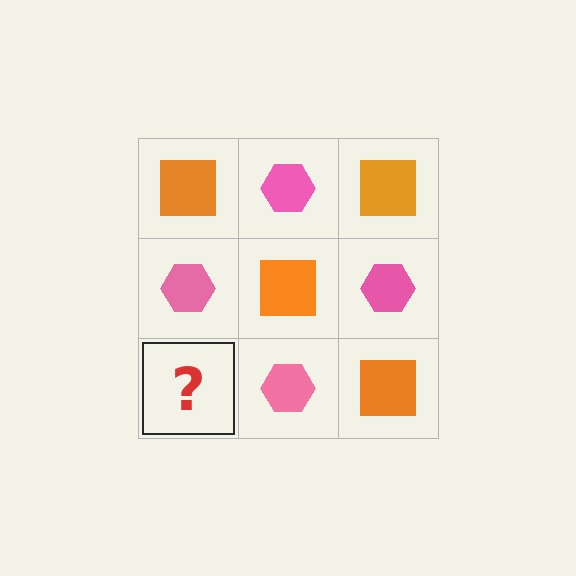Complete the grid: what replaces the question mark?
The question mark should be replaced with an orange square.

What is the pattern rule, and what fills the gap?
The rule is that it alternates orange square and pink hexagon in a checkerboard pattern. The gap should be filled with an orange square.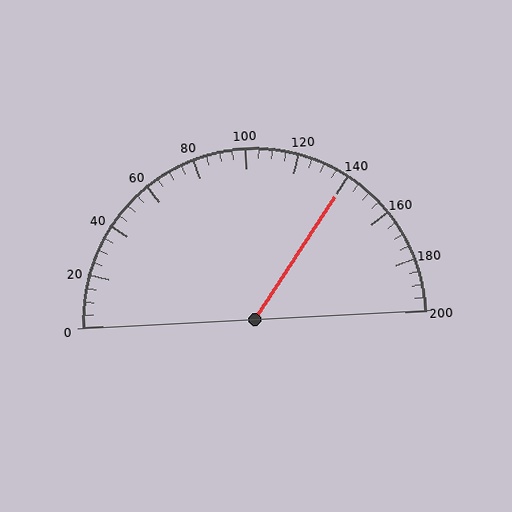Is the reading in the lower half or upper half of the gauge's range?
The reading is in the upper half of the range (0 to 200).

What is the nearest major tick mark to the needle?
The nearest major tick mark is 140.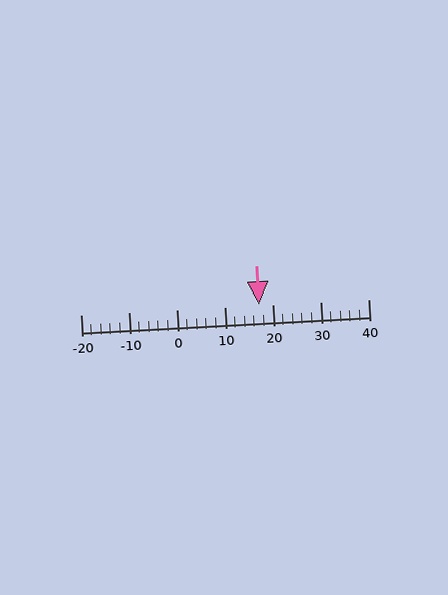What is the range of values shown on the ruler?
The ruler shows values from -20 to 40.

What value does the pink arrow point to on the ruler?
The pink arrow points to approximately 17.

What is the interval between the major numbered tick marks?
The major tick marks are spaced 10 units apart.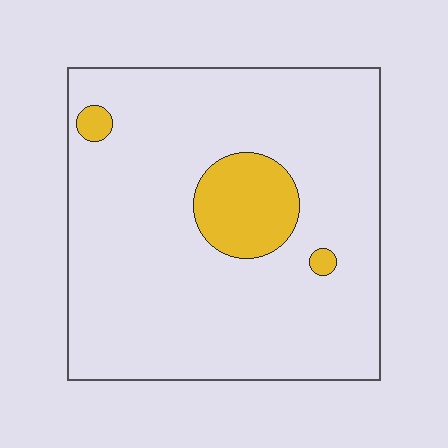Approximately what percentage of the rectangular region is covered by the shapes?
Approximately 10%.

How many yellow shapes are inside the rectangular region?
3.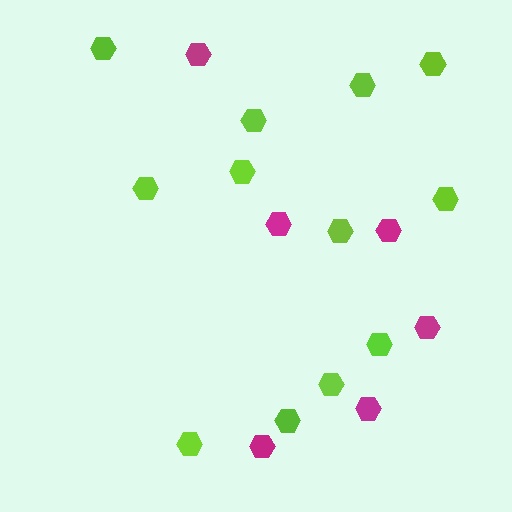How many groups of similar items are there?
There are 2 groups: one group of lime hexagons (12) and one group of magenta hexagons (6).